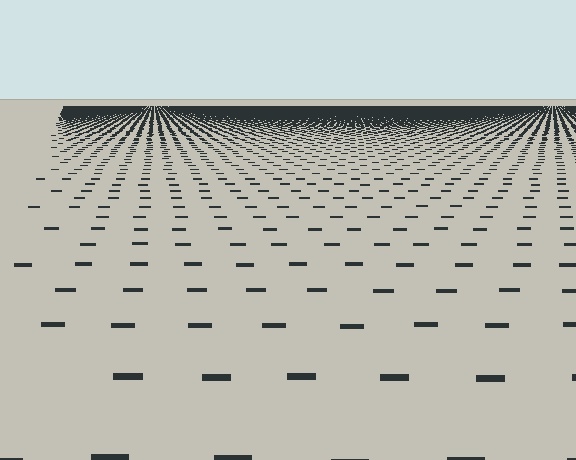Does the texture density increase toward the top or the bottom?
Density increases toward the top.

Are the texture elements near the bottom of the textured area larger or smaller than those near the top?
Larger. Near the bottom, elements are closer to the viewer and appear at a bigger on-screen size.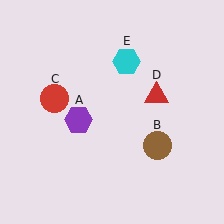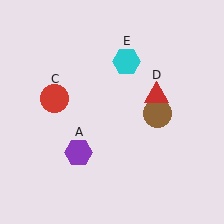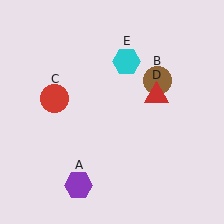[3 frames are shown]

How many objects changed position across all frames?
2 objects changed position: purple hexagon (object A), brown circle (object B).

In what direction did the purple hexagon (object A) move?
The purple hexagon (object A) moved down.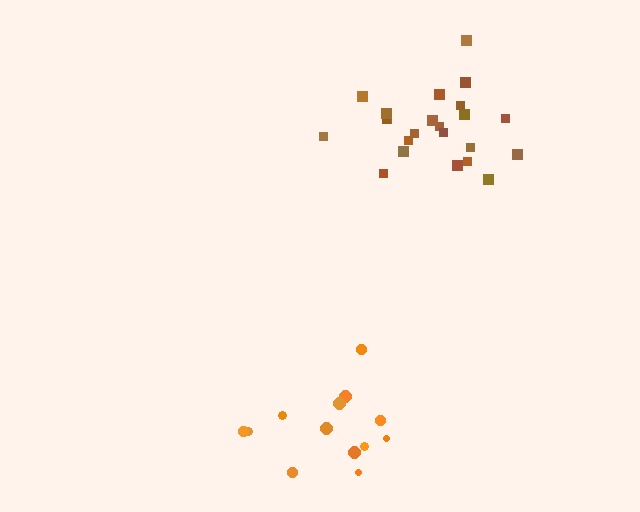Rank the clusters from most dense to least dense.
brown, orange.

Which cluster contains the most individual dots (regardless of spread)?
Brown (23).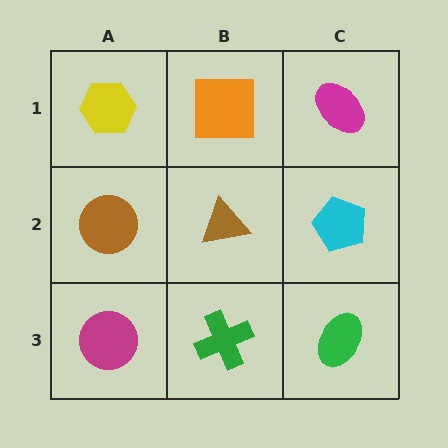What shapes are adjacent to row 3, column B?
A brown triangle (row 2, column B), a magenta circle (row 3, column A), a green ellipse (row 3, column C).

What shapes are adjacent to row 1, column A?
A brown circle (row 2, column A), an orange square (row 1, column B).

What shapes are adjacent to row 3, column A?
A brown circle (row 2, column A), a green cross (row 3, column B).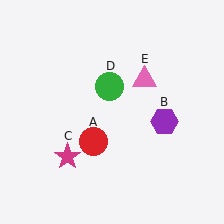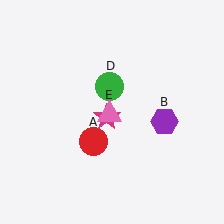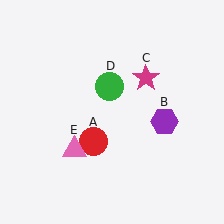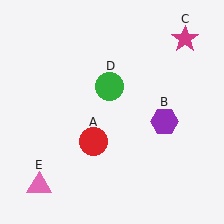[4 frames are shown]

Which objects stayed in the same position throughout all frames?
Red circle (object A) and purple hexagon (object B) and green circle (object D) remained stationary.